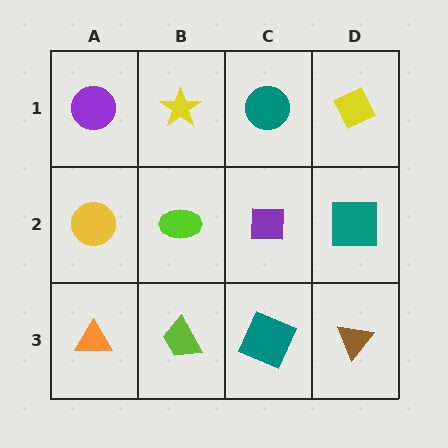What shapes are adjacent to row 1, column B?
A lime ellipse (row 2, column B), a purple circle (row 1, column A), a teal circle (row 1, column C).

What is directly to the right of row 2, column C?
A teal square.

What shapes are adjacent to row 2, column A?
A purple circle (row 1, column A), an orange triangle (row 3, column A), a lime ellipse (row 2, column B).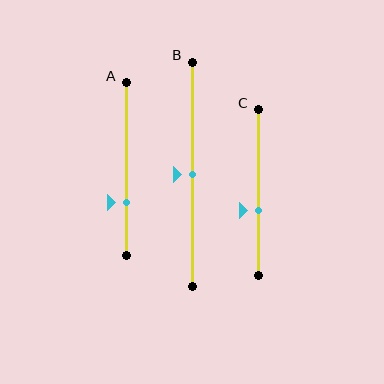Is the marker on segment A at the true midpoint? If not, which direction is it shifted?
No, the marker on segment A is shifted downward by about 19% of the segment length.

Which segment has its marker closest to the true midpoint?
Segment B has its marker closest to the true midpoint.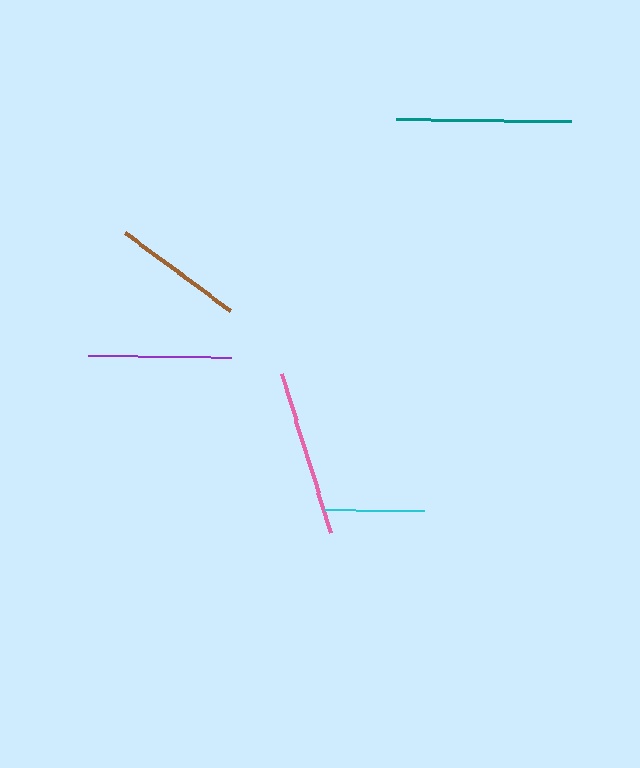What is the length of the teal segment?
The teal segment is approximately 175 pixels long.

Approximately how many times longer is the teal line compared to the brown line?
The teal line is approximately 1.3 times the length of the brown line.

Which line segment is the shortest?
The cyan line is the shortest at approximately 101 pixels.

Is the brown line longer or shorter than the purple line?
The purple line is longer than the brown line.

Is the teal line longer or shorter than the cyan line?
The teal line is longer than the cyan line.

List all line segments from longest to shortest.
From longest to shortest: teal, pink, purple, brown, cyan.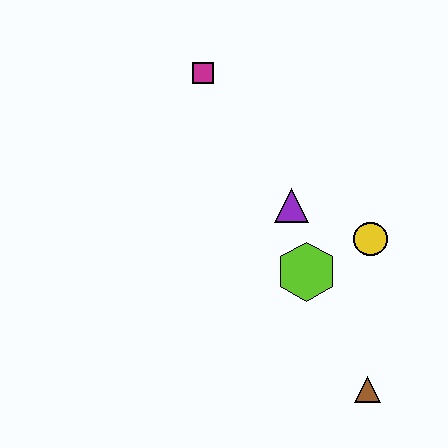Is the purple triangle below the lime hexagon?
No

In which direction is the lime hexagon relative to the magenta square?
The lime hexagon is below the magenta square.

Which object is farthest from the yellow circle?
The magenta square is farthest from the yellow circle.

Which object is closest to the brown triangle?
The lime hexagon is closest to the brown triangle.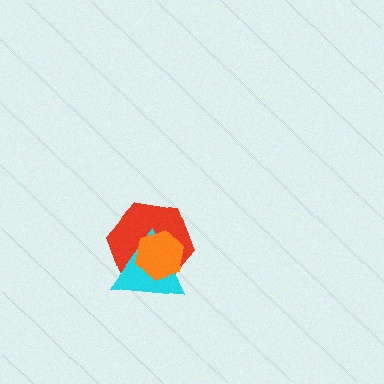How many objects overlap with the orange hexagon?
2 objects overlap with the orange hexagon.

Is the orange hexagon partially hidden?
No, no other shape covers it.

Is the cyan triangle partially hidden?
Yes, it is partially covered by another shape.